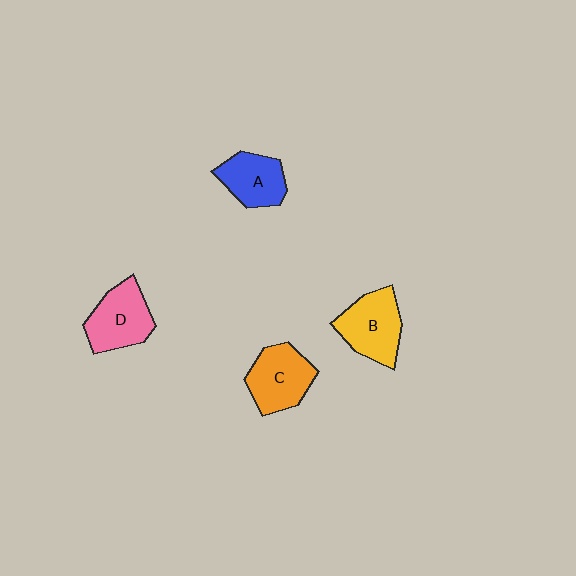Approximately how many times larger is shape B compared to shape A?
Approximately 1.2 times.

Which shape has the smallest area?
Shape A (blue).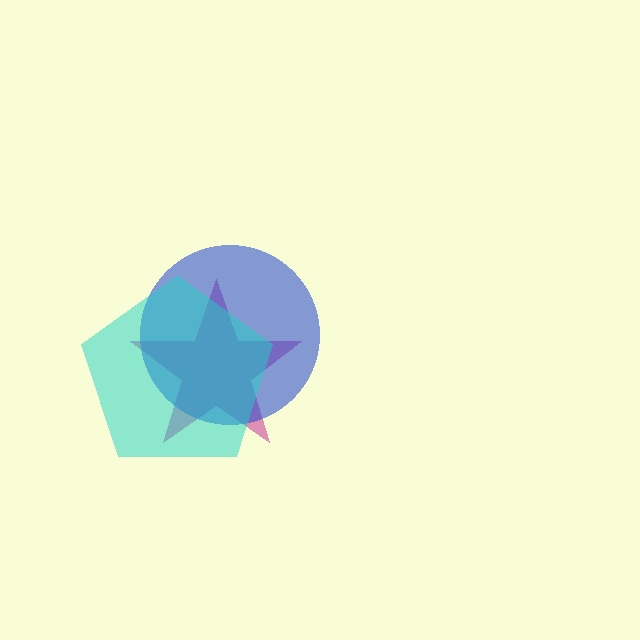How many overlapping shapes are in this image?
There are 3 overlapping shapes in the image.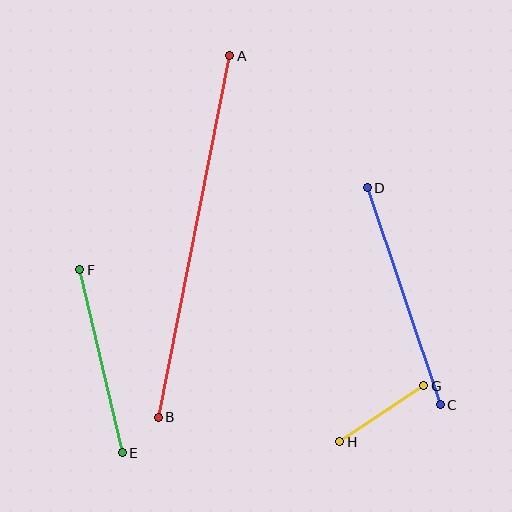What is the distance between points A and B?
The distance is approximately 369 pixels.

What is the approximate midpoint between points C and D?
The midpoint is at approximately (404, 296) pixels.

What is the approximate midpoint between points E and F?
The midpoint is at approximately (101, 361) pixels.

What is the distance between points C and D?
The distance is approximately 229 pixels.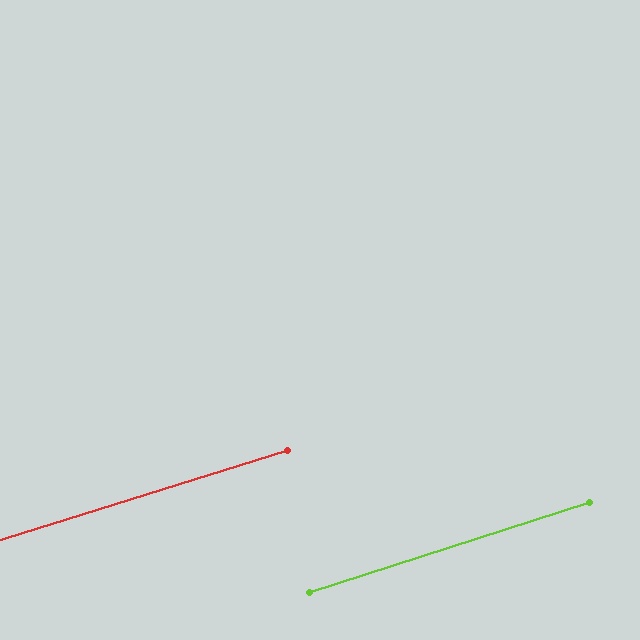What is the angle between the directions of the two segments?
Approximately 0 degrees.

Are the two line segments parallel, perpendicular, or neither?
Parallel — their directions differ by only 0.5°.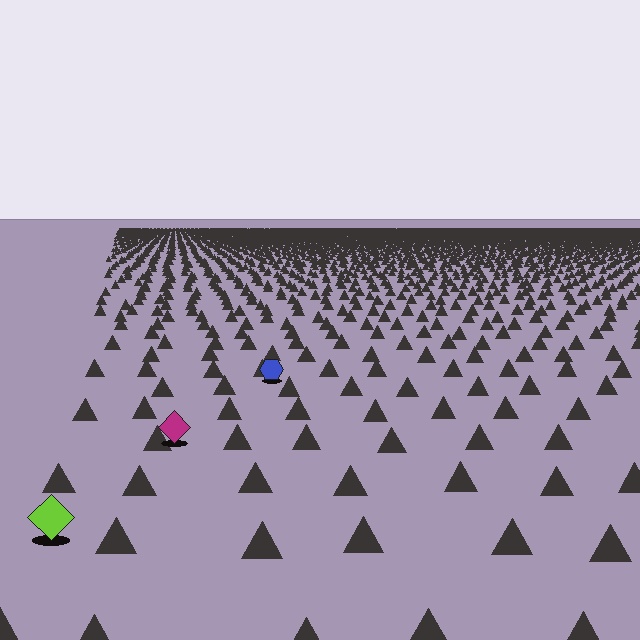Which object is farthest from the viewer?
The blue hexagon is farthest from the viewer. It appears smaller and the ground texture around it is denser.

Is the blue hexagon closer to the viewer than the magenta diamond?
No. The magenta diamond is closer — you can tell from the texture gradient: the ground texture is coarser near it.